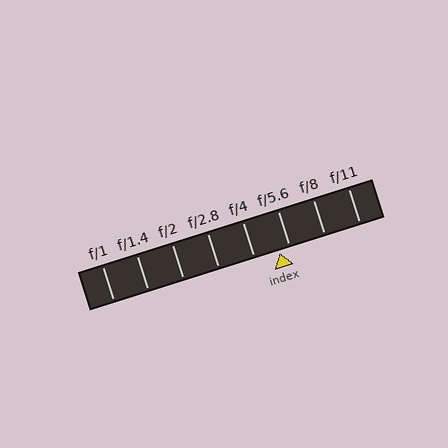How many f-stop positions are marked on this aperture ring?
There are 8 f-stop positions marked.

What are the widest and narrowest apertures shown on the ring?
The widest aperture shown is f/1 and the narrowest is f/11.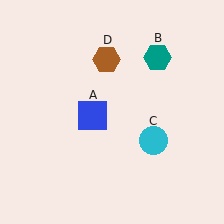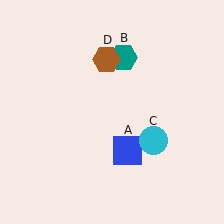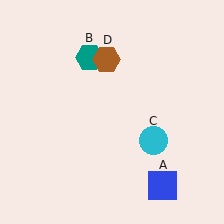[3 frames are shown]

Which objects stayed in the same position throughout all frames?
Cyan circle (object C) and brown hexagon (object D) remained stationary.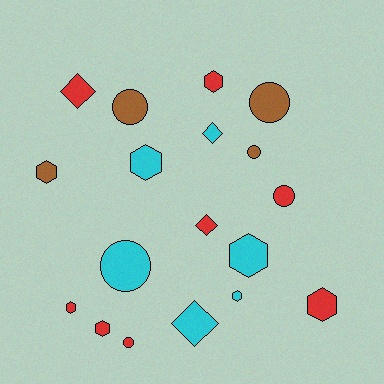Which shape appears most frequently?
Hexagon, with 8 objects.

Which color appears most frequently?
Red, with 8 objects.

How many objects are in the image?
There are 18 objects.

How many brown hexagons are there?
There is 1 brown hexagon.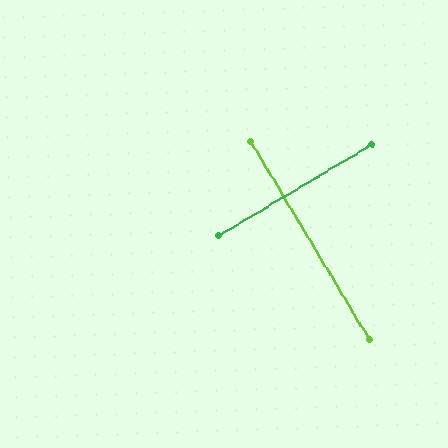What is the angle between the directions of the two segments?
Approximately 90 degrees.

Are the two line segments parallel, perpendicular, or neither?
Perpendicular — they meet at approximately 90°.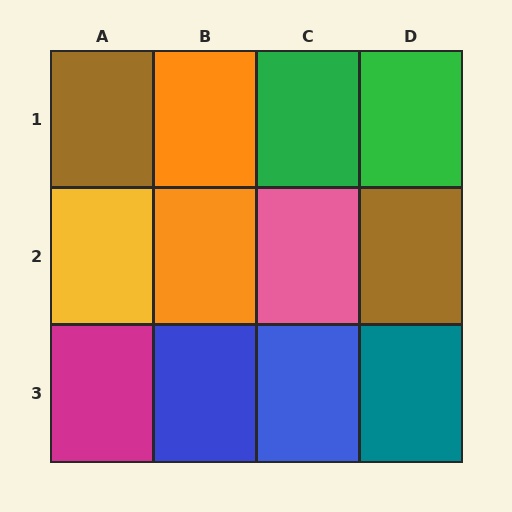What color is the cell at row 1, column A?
Brown.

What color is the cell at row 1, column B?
Orange.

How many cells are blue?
2 cells are blue.